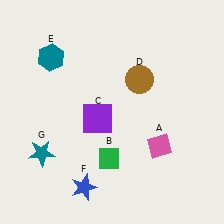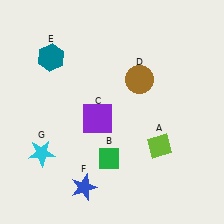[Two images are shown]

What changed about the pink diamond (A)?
In Image 1, A is pink. In Image 2, it changed to lime.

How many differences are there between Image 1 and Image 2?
There are 2 differences between the two images.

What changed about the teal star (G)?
In Image 1, G is teal. In Image 2, it changed to cyan.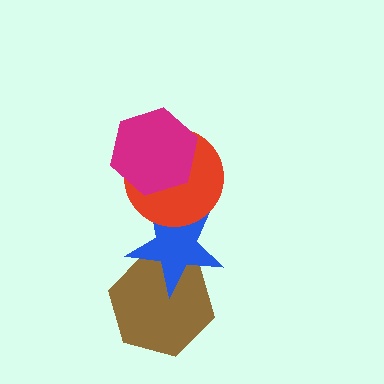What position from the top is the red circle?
The red circle is 2nd from the top.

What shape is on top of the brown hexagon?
The blue star is on top of the brown hexagon.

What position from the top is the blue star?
The blue star is 3rd from the top.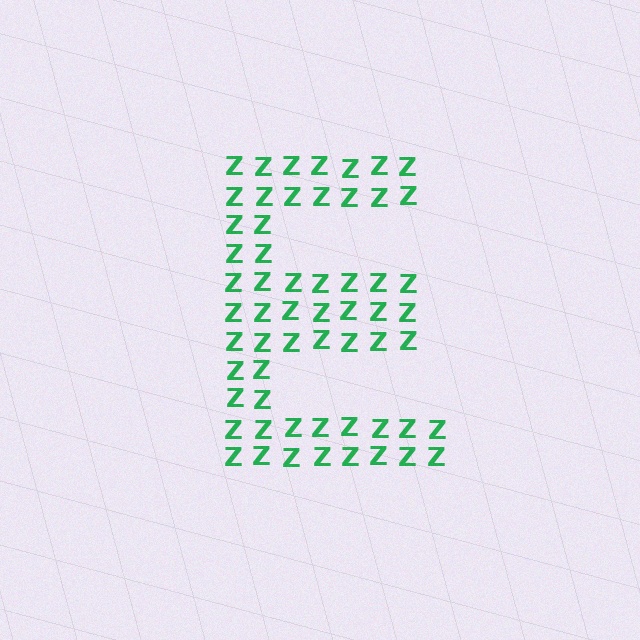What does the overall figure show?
The overall figure shows the letter E.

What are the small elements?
The small elements are letter Z's.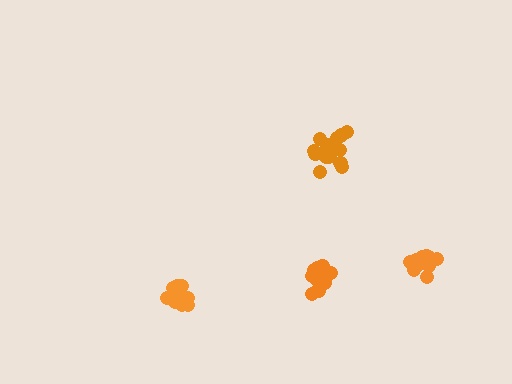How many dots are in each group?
Group 1: 15 dots, Group 2: 17 dots, Group 3: 17 dots, Group 4: 15 dots (64 total).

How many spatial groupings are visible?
There are 4 spatial groupings.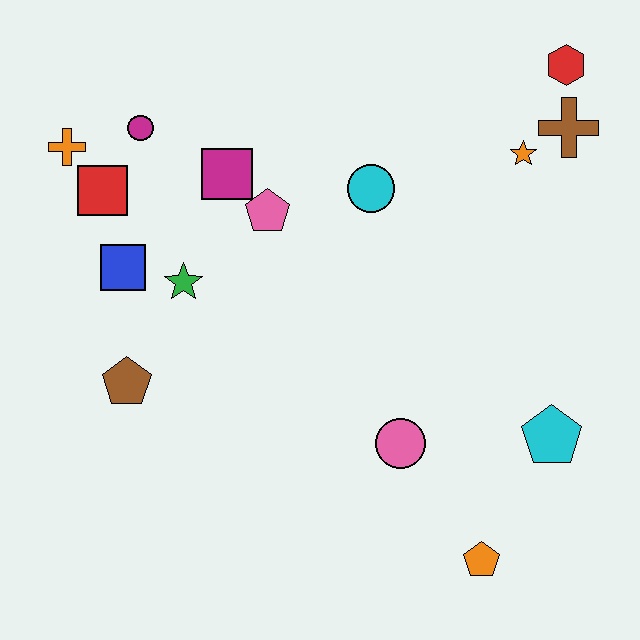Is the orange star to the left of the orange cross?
No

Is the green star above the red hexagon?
No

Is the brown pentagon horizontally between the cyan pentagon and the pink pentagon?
No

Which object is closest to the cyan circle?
The pink pentagon is closest to the cyan circle.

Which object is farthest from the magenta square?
The orange pentagon is farthest from the magenta square.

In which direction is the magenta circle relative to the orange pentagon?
The magenta circle is above the orange pentagon.